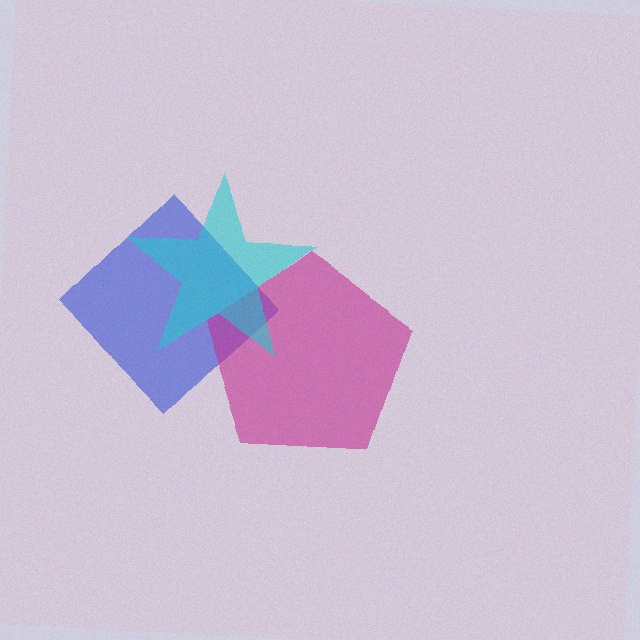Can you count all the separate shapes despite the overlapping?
Yes, there are 3 separate shapes.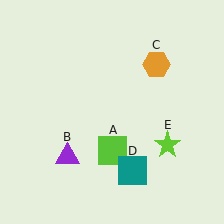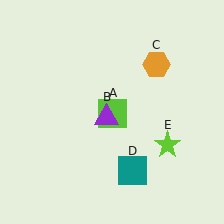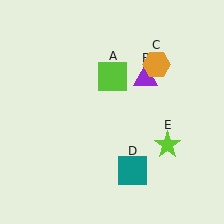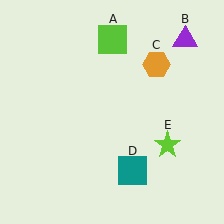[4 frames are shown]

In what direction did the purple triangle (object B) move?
The purple triangle (object B) moved up and to the right.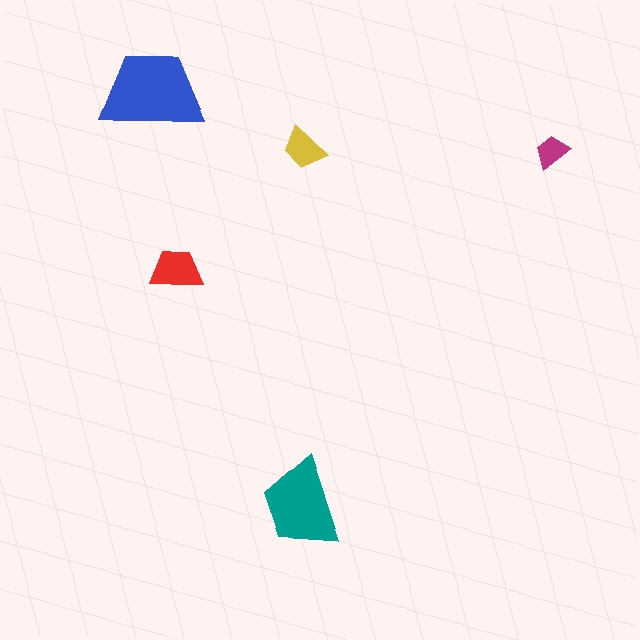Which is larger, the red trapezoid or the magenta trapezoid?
The red one.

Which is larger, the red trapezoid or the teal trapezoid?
The teal one.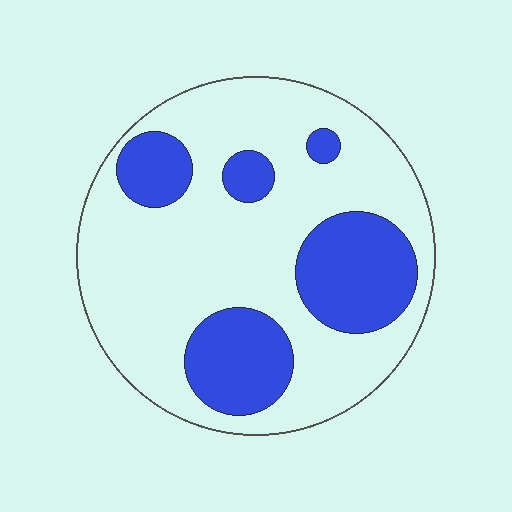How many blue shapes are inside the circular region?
5.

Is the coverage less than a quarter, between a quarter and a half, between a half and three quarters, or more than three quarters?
Between a quarter and a half.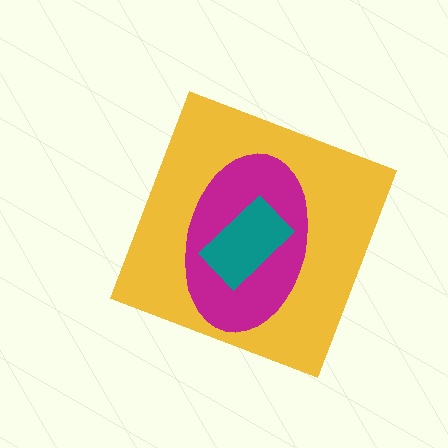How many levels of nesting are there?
3.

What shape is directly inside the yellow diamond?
The magenta ellipse.